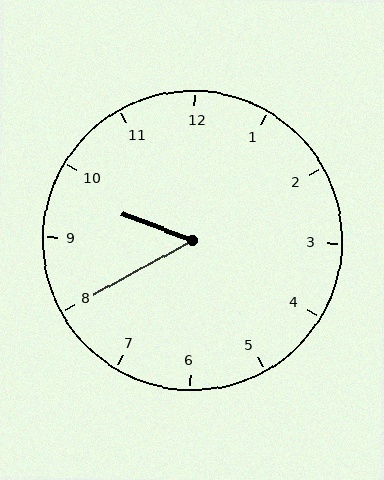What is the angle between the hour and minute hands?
Approximately 50 degrees.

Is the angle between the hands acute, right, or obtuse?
It is acute.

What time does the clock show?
9:40.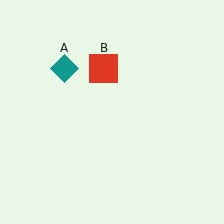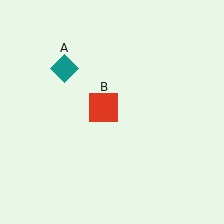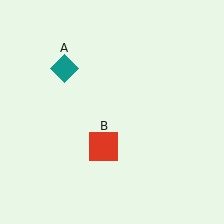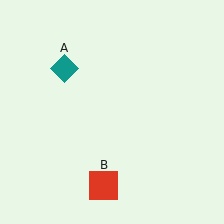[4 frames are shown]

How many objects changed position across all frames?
1 object changed position: red square (object B).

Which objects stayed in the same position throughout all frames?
Teal diamond (object A) remained stationary.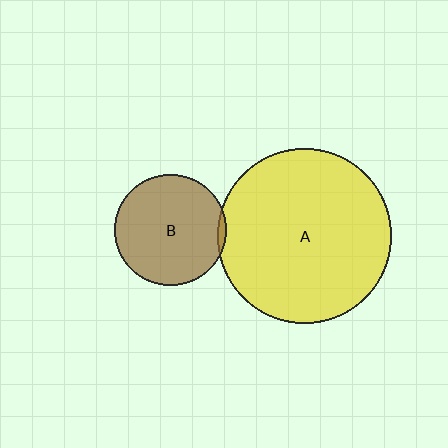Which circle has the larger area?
Circle A (yellow).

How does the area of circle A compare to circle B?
Approximately 2.5 times.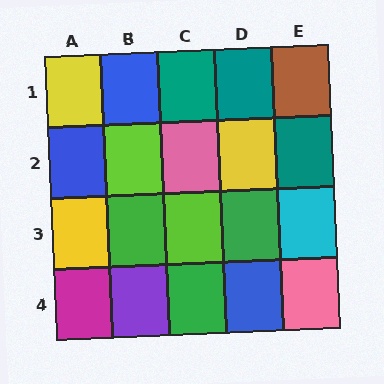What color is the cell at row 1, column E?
Brown.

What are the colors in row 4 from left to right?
Magenta, purple, green, blue, pink.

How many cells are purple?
1 cell is purple.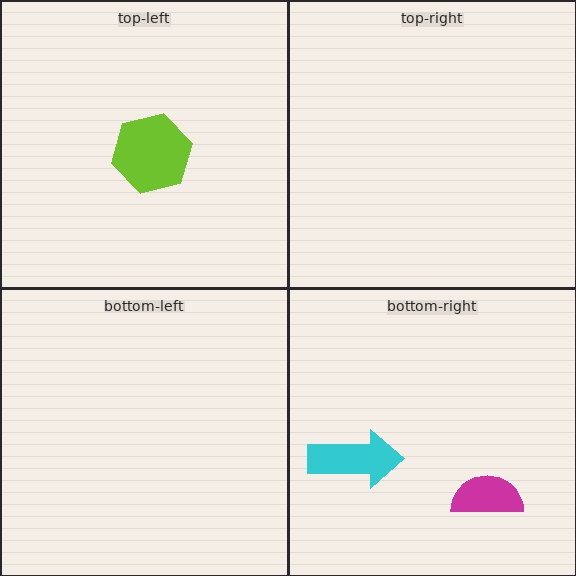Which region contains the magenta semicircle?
The bottom-right region.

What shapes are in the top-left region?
The lime hexagon.